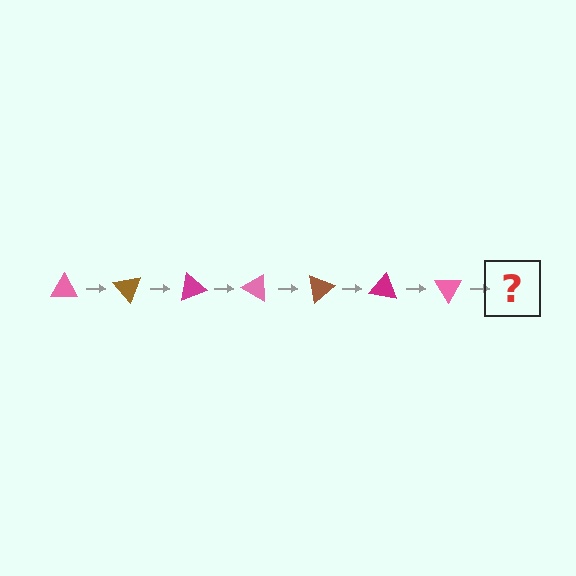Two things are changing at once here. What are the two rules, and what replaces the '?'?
The two rules are that it rotates 50 degrees each step and the color cycles through pink, brown, and magenta. The '?' should be a brown triangle, rotated 350 degrees from the start.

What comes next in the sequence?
The next element should be a brown triangle, rotated 350 degrees from the start.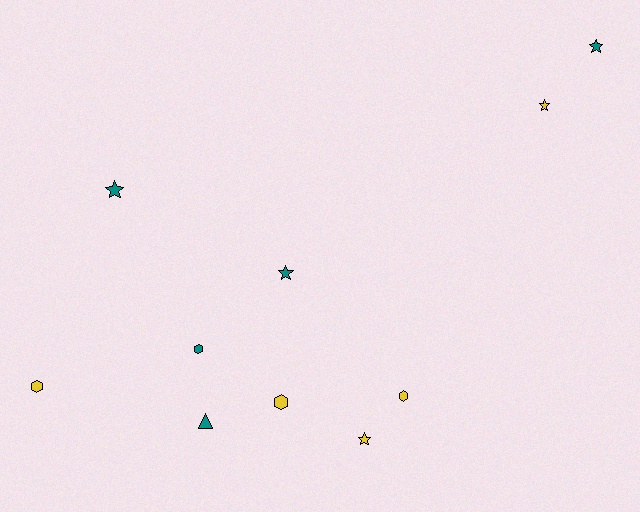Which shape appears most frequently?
Star, with 5 objects.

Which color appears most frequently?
Teal, with 5 objects.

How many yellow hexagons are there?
There are 3 yellow hexagons.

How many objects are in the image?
There are 10 objects.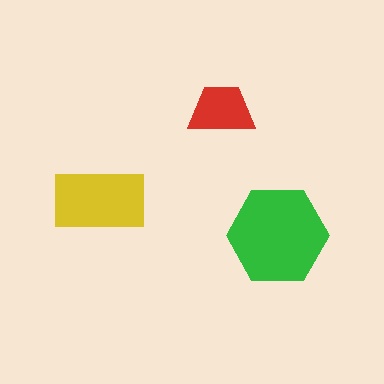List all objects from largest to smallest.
The green hexagon, the yellow rectangle, the red trapezoid.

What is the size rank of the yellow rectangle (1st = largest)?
2nd.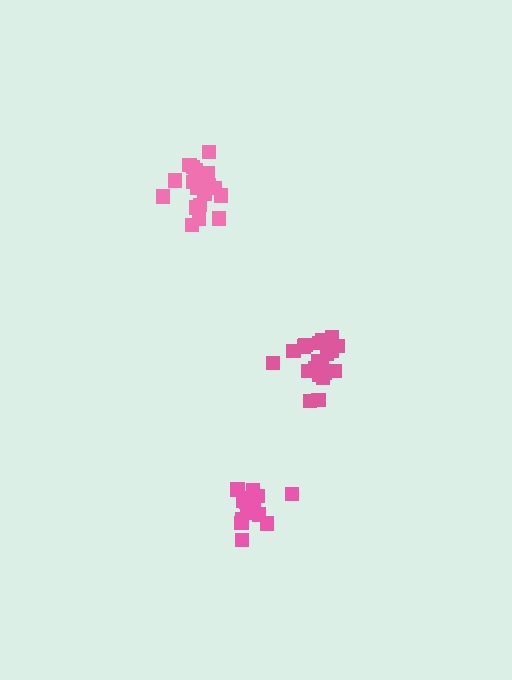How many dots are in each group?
Group 1: 19 dots, Group 2: 15 dots, Group 3: 20 dots (54 total).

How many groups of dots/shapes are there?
There are 3 groups.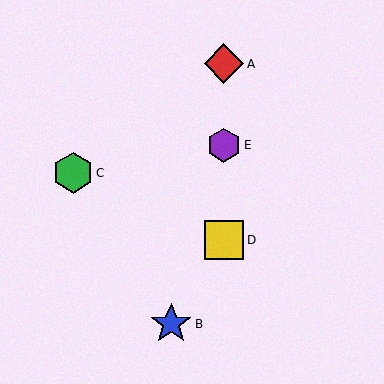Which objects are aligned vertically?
Objects A, D, E are aligned vertically.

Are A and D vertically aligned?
Yes, both are at x≈224.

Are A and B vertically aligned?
No, A is at x≈224 and B is at x≈171.